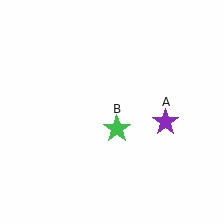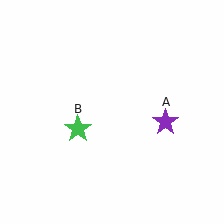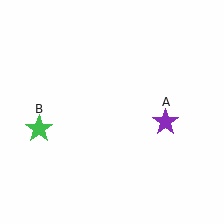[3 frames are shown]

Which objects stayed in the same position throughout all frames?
Purple star (object A) remained stationary.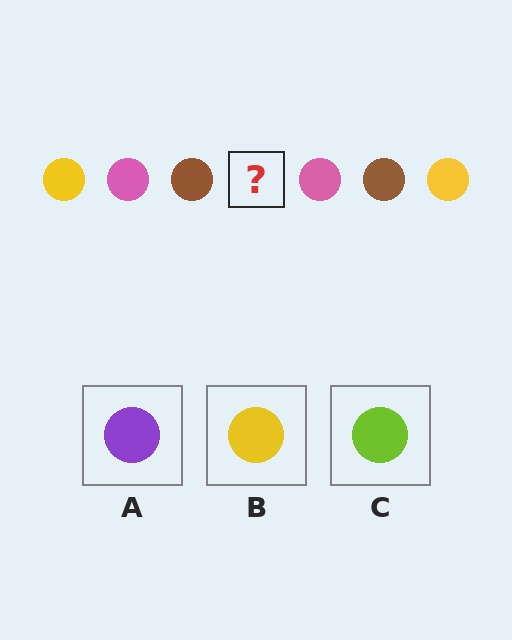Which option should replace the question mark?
Option B.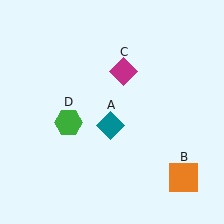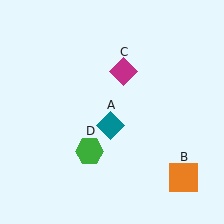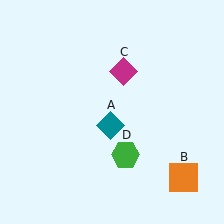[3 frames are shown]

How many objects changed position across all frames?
1 object changed position: green hexagon (object D).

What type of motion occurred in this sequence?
The green hexagon (object D) rotated counterclockwise around the center of the scene.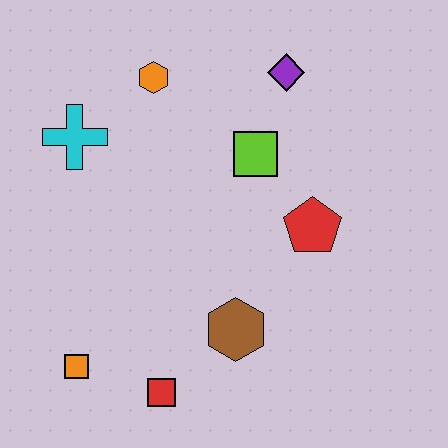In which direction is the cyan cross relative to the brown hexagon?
The cyan cross is above the brown hexagon.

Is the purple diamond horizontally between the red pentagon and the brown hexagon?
Yes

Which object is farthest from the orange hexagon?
The red square is farthest from the orange hexagon.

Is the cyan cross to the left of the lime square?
Yes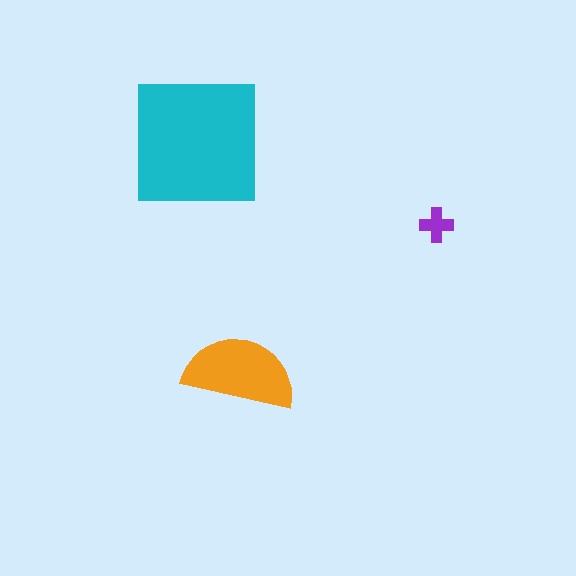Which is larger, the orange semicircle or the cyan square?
The cyan square.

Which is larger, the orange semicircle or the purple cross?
The orange semicircle.